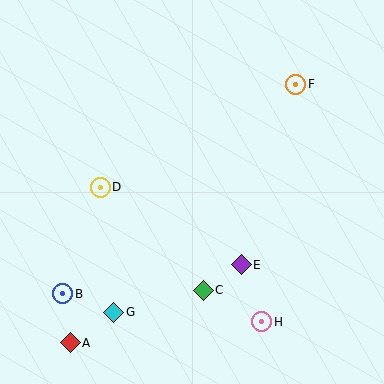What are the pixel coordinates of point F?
Point F is at (296, 84).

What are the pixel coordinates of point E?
Point E is at (241, 265).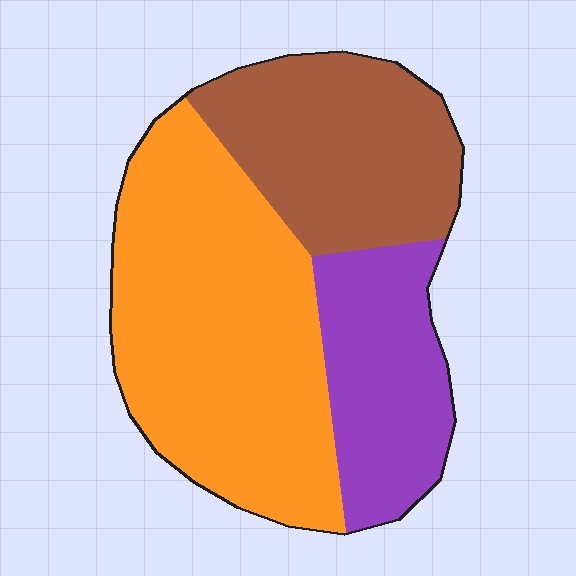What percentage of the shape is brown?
Brown covers 29% of the shape.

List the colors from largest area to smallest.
From largest to smallest: orange, brown, purple.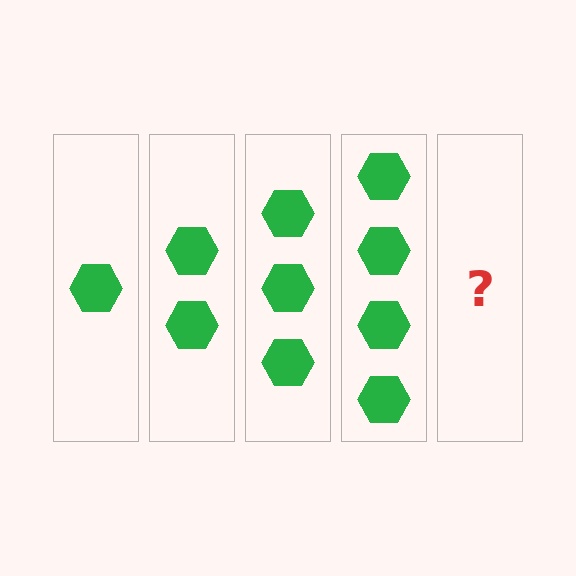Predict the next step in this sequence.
The next step is 5 hexagons.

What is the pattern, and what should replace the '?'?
The pattern is that each step adds one more hexagon. The '?' should be 5 hexagons.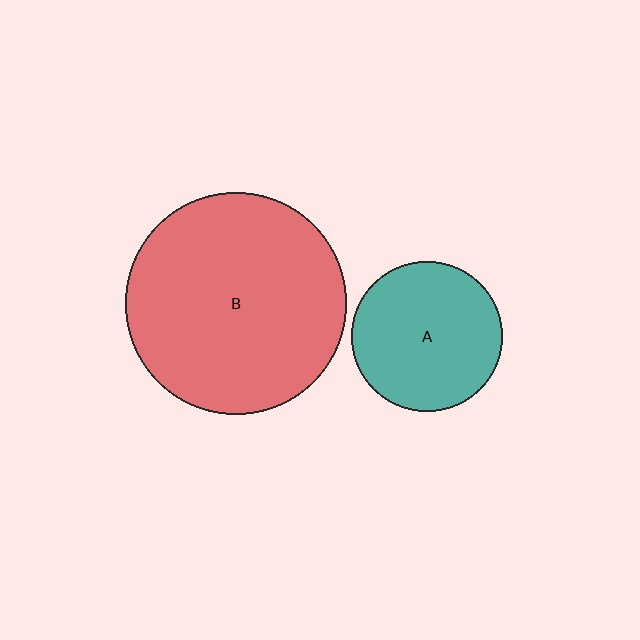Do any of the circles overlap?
No, none of the circles overlap.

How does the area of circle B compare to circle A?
Approximately 2.2 times.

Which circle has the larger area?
Circle B (red).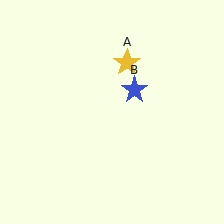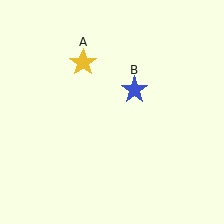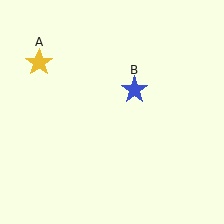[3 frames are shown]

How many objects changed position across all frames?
1 object changed position: yellow star (object A).